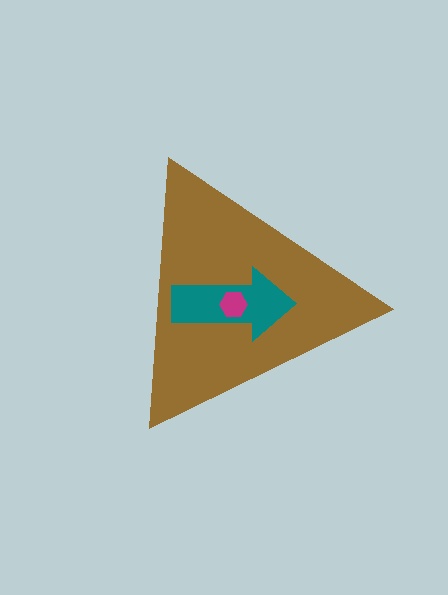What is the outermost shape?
The brown triangle.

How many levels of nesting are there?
3.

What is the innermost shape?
The magenta hexagon.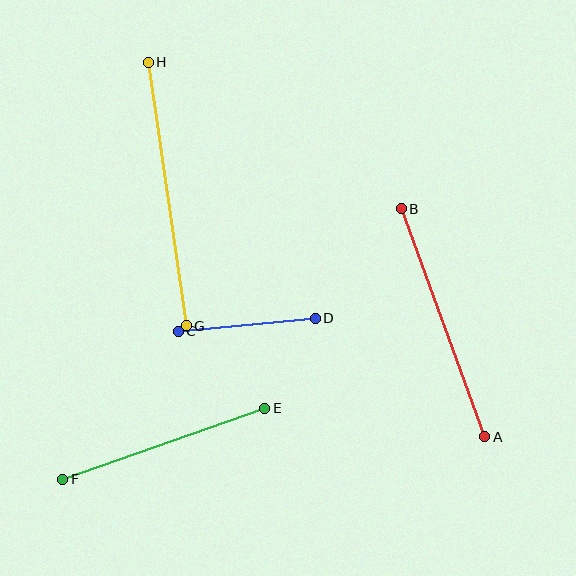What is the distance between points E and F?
The distance is approximately 214 pixels.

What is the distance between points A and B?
The distance is approximately 243 pixels.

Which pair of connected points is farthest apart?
Points G and H are farthest apart.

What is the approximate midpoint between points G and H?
The midpoint is at approximately (167, 194) pixels.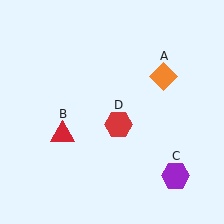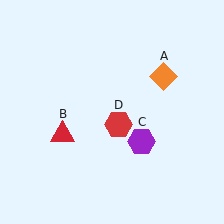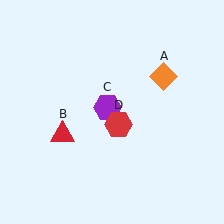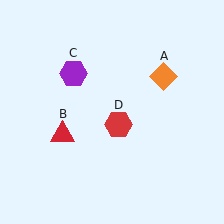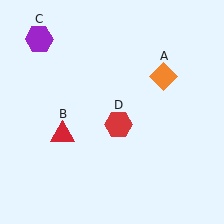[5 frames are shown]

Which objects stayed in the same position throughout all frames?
Orange diamond (object A) and red triangle (object B) and red hexagon (object D) remained stationary.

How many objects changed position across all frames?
1 object changed position: purple hexagon (object C).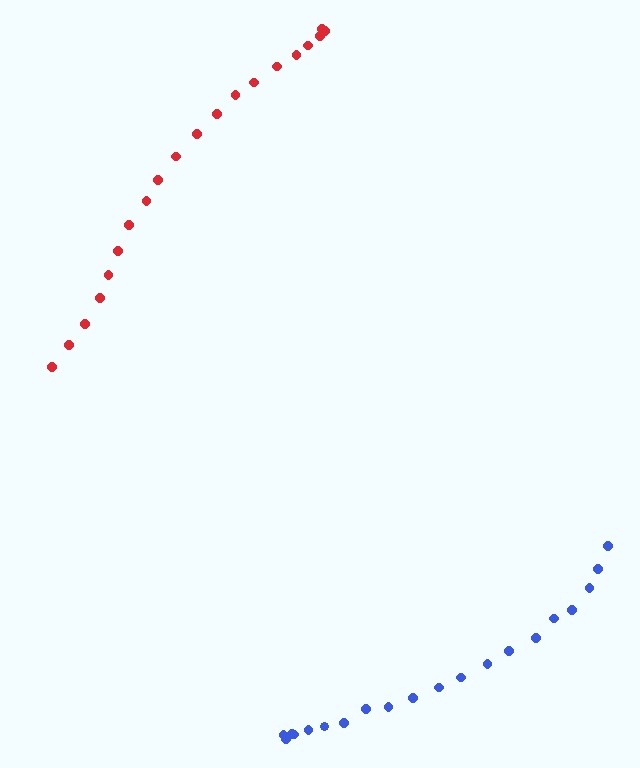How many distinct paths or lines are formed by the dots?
There are 2 distinct paths.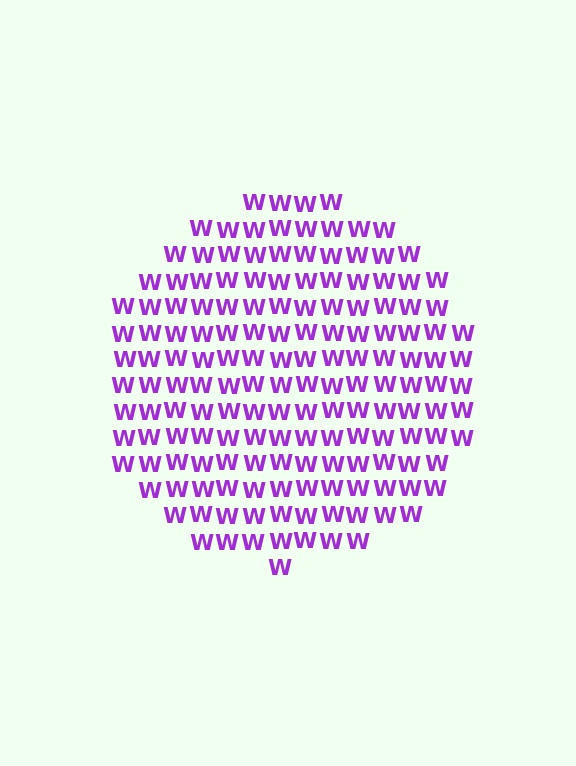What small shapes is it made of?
It is made of small letter W's.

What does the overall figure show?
The overall figure shows a circle.